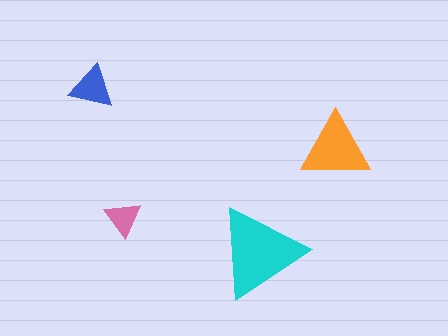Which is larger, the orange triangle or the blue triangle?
The orange one.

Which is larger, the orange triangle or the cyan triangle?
The cyan one.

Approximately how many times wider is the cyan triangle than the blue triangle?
About 2 times wider.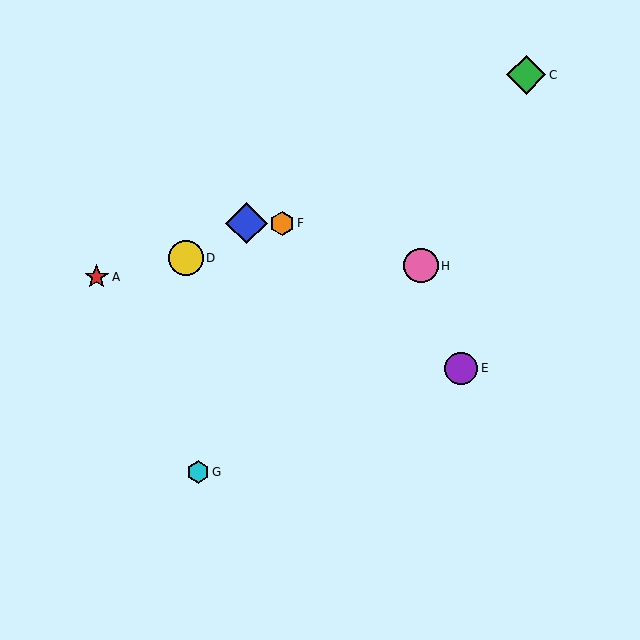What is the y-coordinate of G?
Object G is at y≈472.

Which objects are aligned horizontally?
Objects B, F are aligned horizontally.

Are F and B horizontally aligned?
Yes, both are at y≈223.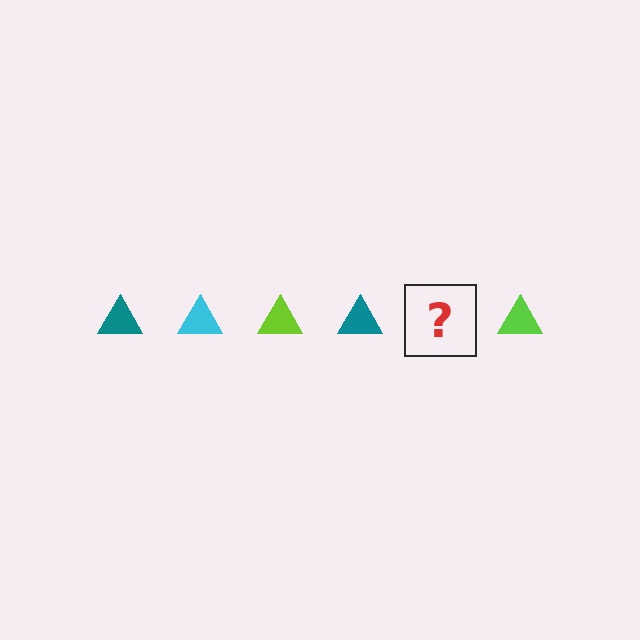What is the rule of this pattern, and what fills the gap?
The rule is that the pattern cycles through teal, cyan, lime triangles. The gap should be filled with a cyan triangle.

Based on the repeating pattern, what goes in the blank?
The blank should be a cyan triangle.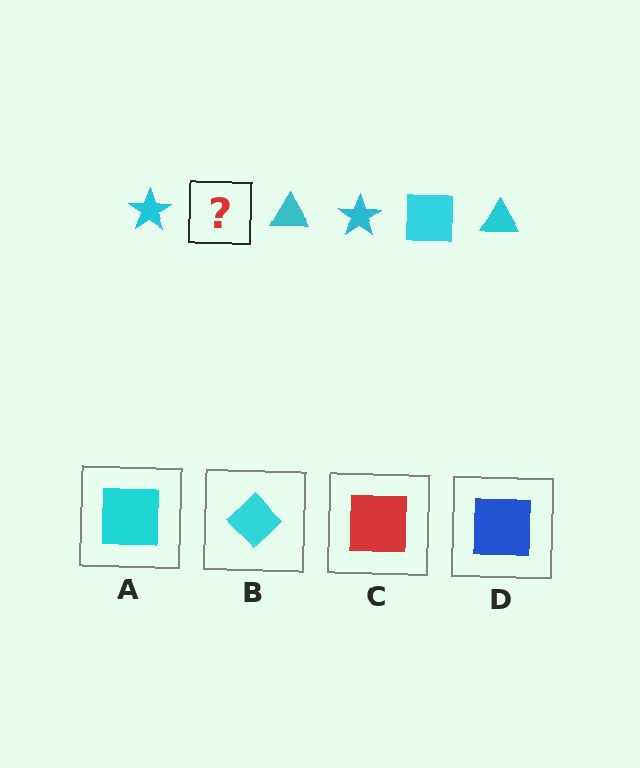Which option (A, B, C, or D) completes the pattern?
A.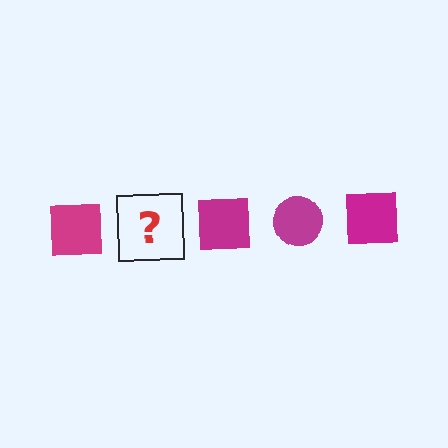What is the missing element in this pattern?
The missing element is a magenta circle.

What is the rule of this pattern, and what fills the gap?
The rule is that the pattern cycles through square, circle shapes in magenta. The gap should be filled with a magenta circle.